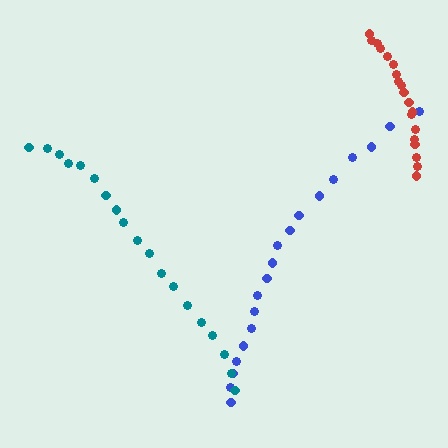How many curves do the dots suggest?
There are 3 distinct paths.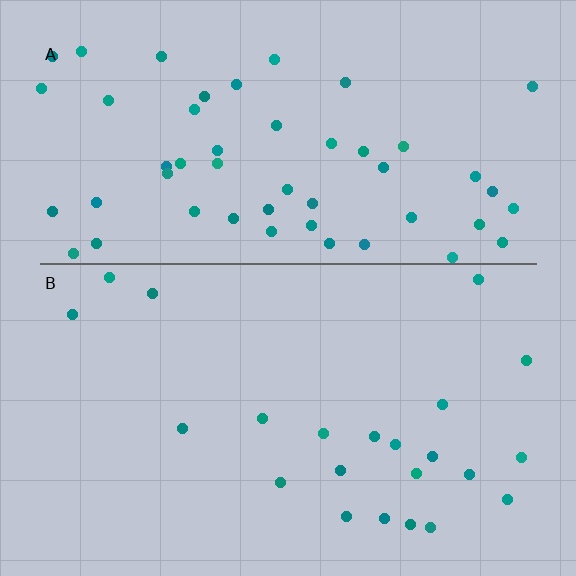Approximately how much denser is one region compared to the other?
Approximately 2.3× — region A over region B.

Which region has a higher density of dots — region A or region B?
A (the top).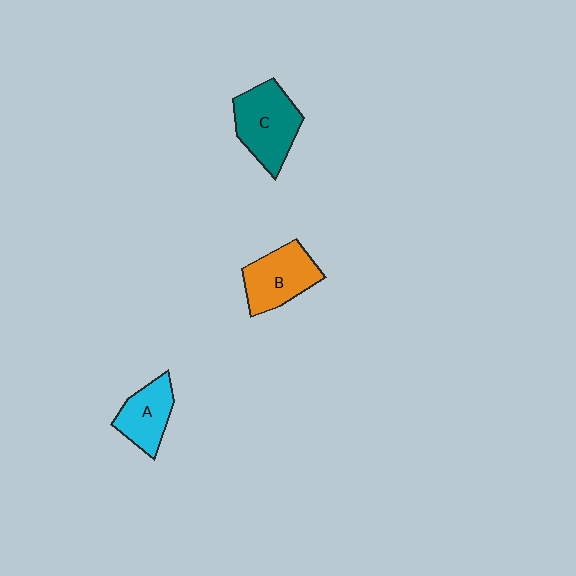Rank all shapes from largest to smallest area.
From largest to smallest: C (teal), B (orange), A (cyan).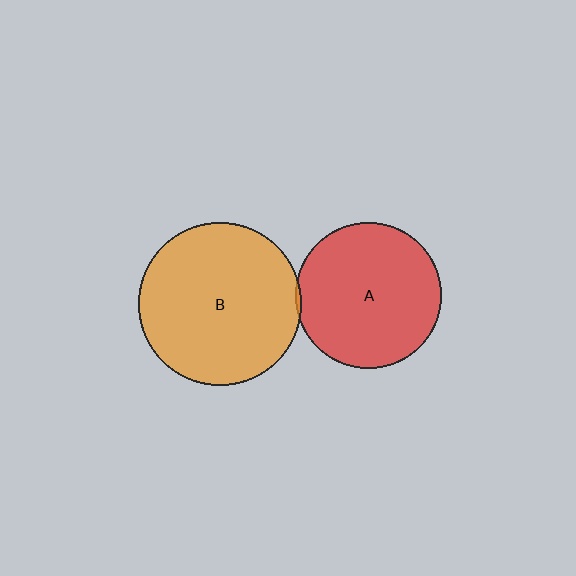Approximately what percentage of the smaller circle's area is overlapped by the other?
Approximately 5%.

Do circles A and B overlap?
Yes.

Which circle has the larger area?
Circle B (orange).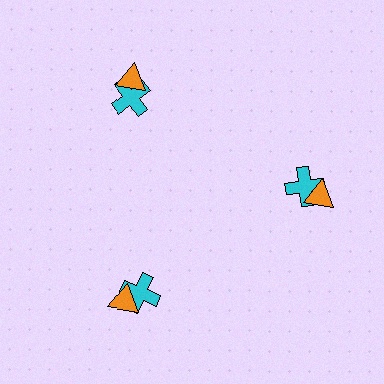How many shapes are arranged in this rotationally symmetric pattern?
There are 6 shapes, arranged in 3 groups of 2.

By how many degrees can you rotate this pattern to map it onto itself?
The pattern maps onto itself every 120 degrees of rotation.